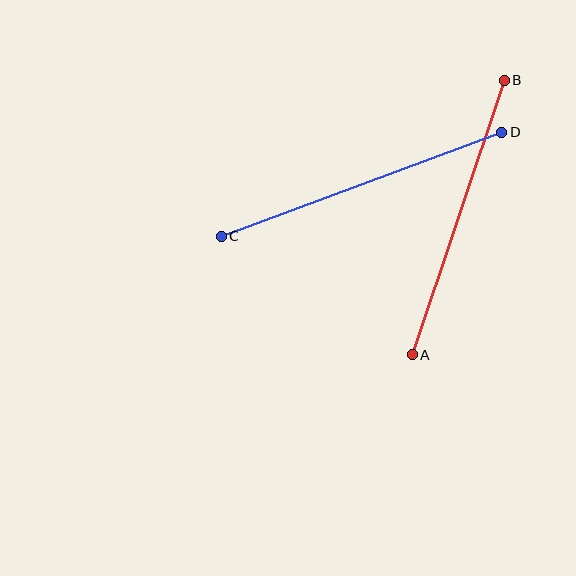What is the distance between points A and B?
The distance is approximately 290 pixels.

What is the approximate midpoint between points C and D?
The midpoint is at approximately (362, 184) pixels.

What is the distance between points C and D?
The distance is approximately 299 pixels.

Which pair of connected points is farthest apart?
Points C and D are farthest apart.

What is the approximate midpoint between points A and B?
The midpoint is at approximately (458, 218) pixels.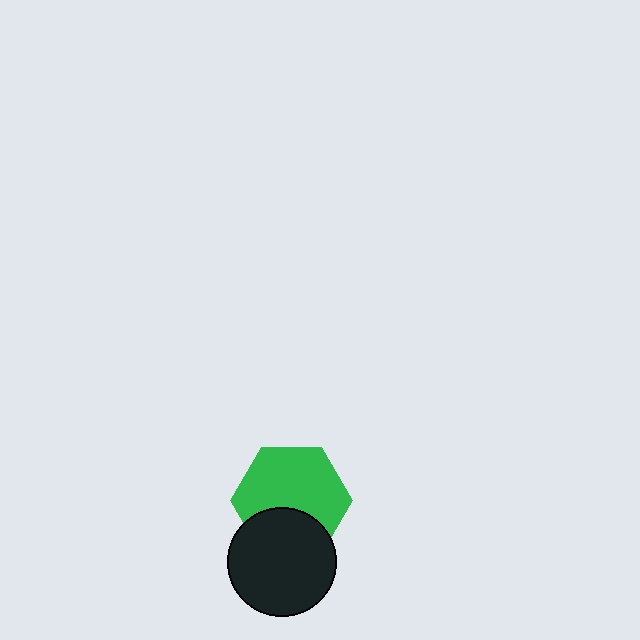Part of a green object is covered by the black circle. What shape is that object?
It is a hexagon.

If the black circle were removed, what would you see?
You would see the complete green hexagon.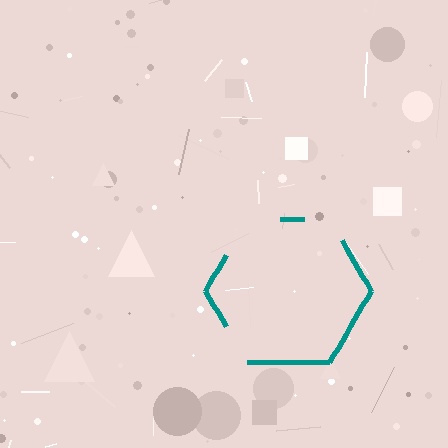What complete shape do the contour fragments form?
The contour fragments form a hexagon.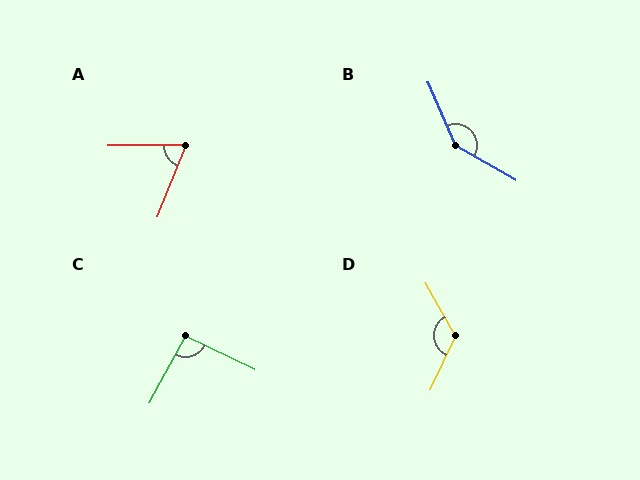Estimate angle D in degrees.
Approximately 126 degrees.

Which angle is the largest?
B, at approximately 143 degrees.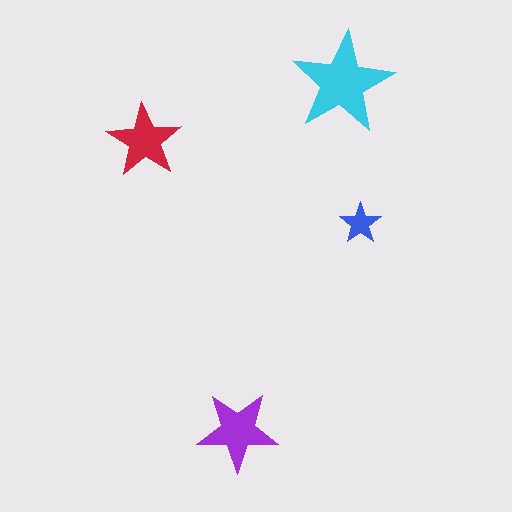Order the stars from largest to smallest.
the cyan one, the purple one, the red one, the blue one.